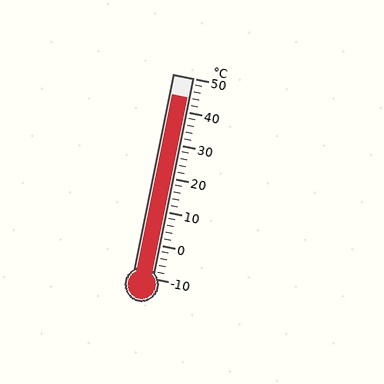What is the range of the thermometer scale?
The thermometer scale ranges from -10°C to 50°C.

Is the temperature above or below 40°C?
The temperature is above 40°C.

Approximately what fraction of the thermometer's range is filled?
The thermometer is filled to approximately 90% of its range.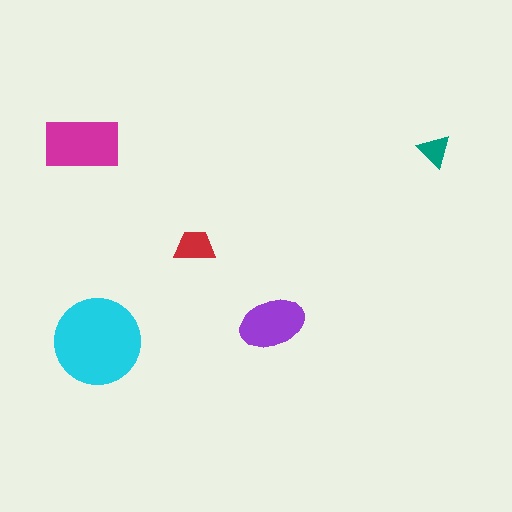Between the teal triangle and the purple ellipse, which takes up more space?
The purple ellipse.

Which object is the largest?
The cyan circle.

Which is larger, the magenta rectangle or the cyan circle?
The cyan circle.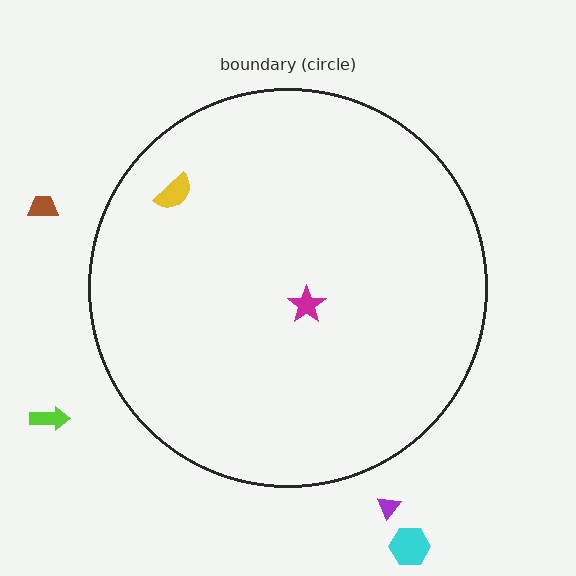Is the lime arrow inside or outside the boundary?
Outside.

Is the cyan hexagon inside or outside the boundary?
Outside.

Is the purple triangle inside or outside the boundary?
Outside.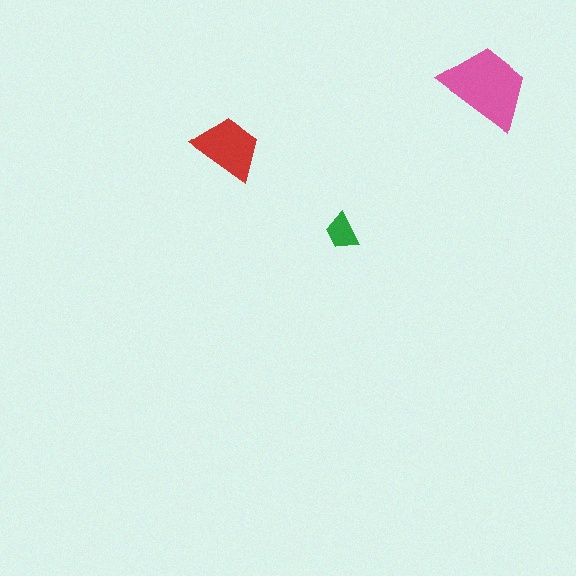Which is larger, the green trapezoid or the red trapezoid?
The red one.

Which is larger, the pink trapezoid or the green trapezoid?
The pink one.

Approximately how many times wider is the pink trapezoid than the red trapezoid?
About 1.5 times wider.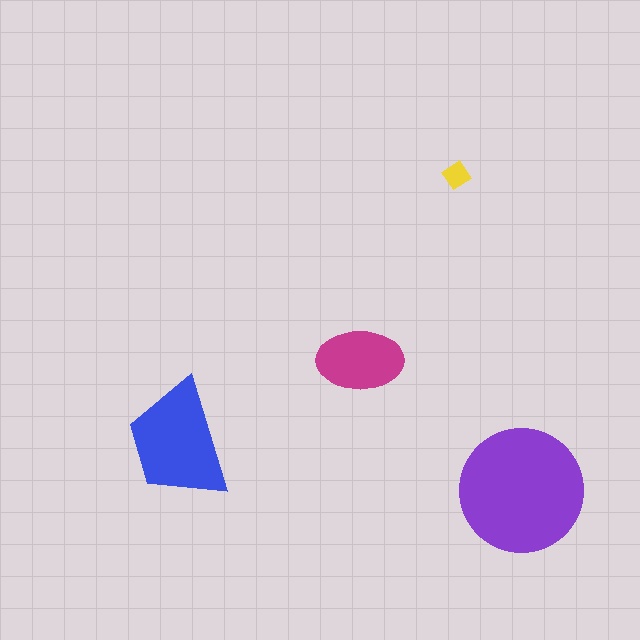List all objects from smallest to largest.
The yellow diamond, the magenta ellipse, the blue trapezoid, the purple circle.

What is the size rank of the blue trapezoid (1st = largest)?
2nd.